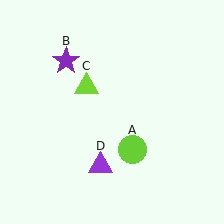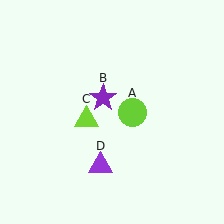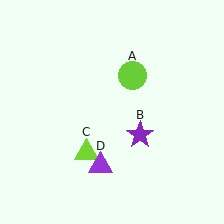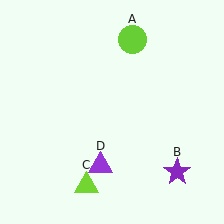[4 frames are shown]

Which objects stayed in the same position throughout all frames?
Purple triangle (object D) remained stationary.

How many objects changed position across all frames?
3 objects changed position: lime circle (object A), purple star (object B), lime triangle (object C).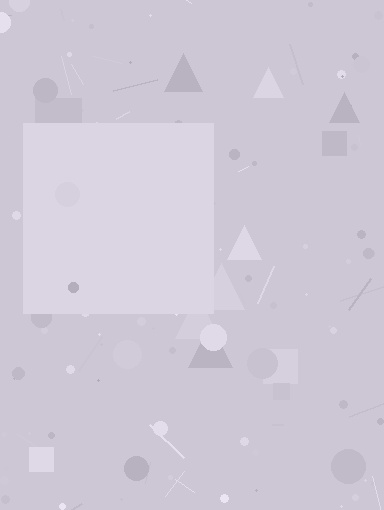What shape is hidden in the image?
A square is hidden in the image.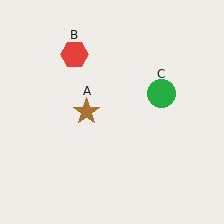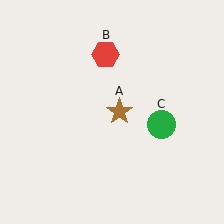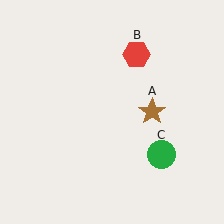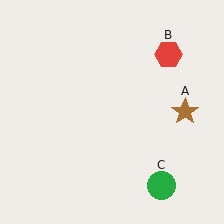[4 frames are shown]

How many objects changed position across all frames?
3 objects changed position: brown star (object A), red hexagon (object B), green circle (object C).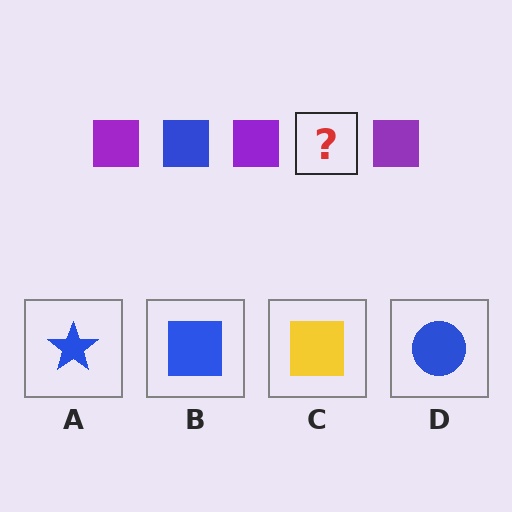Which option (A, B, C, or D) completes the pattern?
B.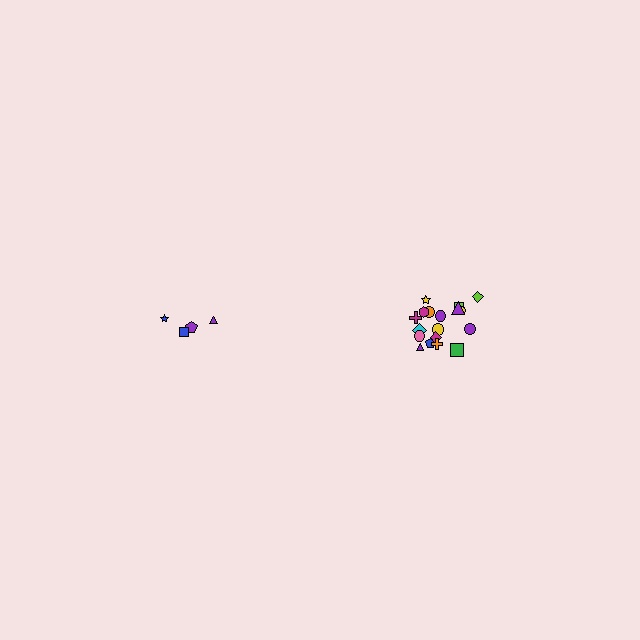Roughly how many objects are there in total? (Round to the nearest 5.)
Roughly 20 objects in total.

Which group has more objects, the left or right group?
The right group.